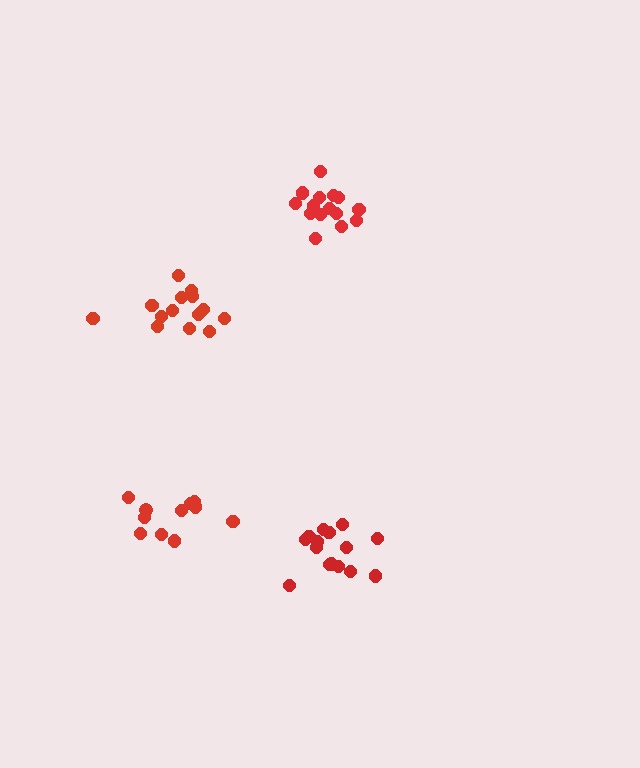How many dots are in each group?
Group 1: 11 dots, Group 2: 15 dots, Group 3: 15 dots, Group 4: 14 dots (55 total).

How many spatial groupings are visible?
There are 4 spatial groupings.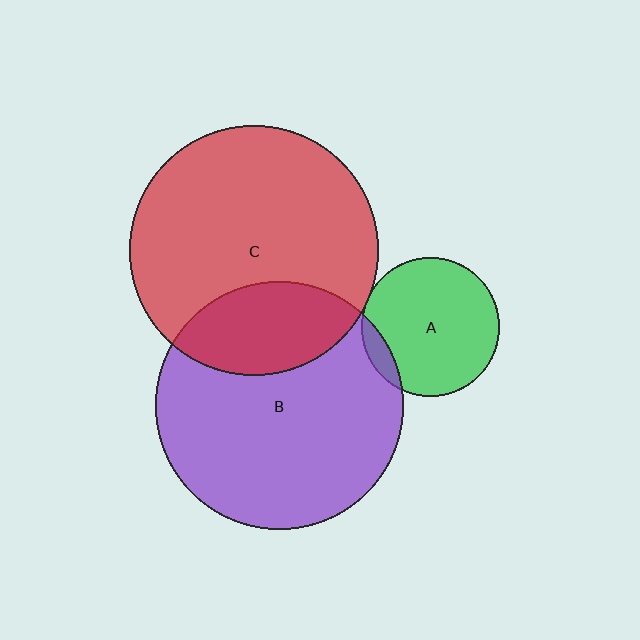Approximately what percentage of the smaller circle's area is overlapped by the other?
Approximately 25%.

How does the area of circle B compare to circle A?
Approximately 3.2 times.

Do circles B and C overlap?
Yes.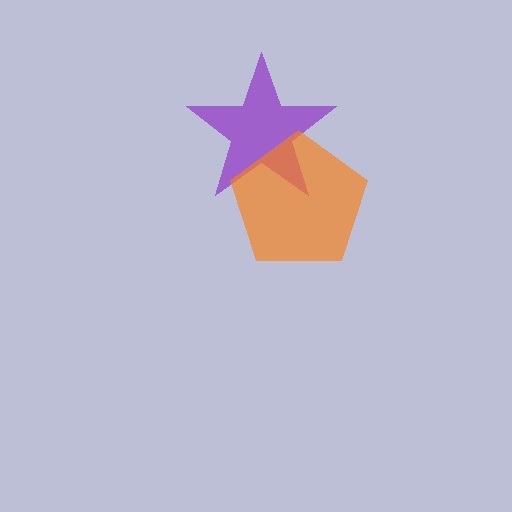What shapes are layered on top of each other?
The layered shapes are: a purple star, an orange pentagon.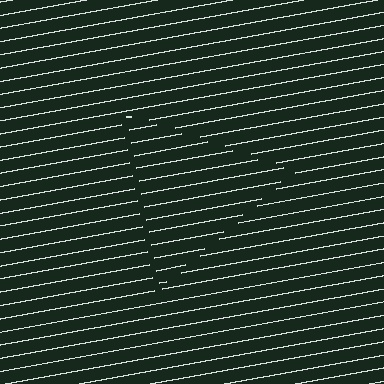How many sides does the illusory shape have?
3 sides — the line-ends trace a triangle.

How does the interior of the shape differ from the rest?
The interior of the shape contains the same grating, shifted by half a period — the contour is defined by the phase discontinuity where line-ends from the inner and outer gratings abut.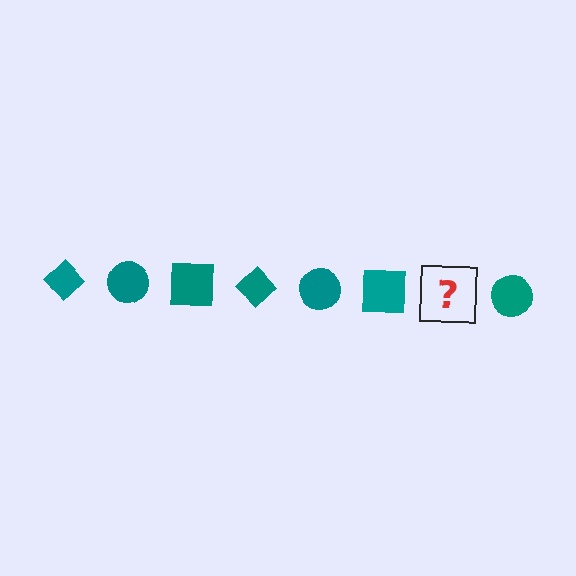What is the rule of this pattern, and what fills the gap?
The rule is that the pattern cycles through diamond, circle, square shapes in teal. The gap should be filled with a teal diamond.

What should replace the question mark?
The question mark should be replaced with a teal diamond.